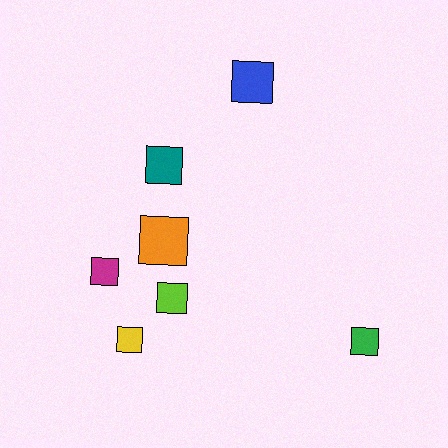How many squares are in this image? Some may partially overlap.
There are 7 squares.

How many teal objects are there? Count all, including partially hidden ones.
There is 1 teal object.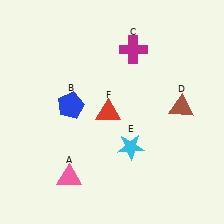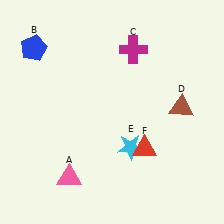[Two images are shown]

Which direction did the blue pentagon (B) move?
The blue pentagon (B) moved up.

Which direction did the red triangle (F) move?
The red triangle (F) moved right.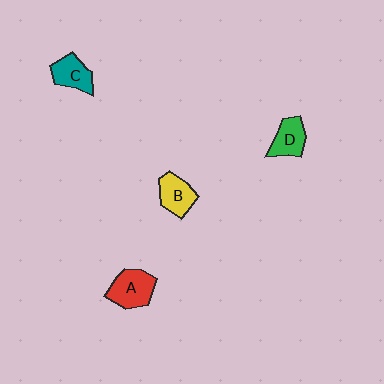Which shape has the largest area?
Shape A (red).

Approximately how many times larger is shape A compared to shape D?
Approximately 1.3 times.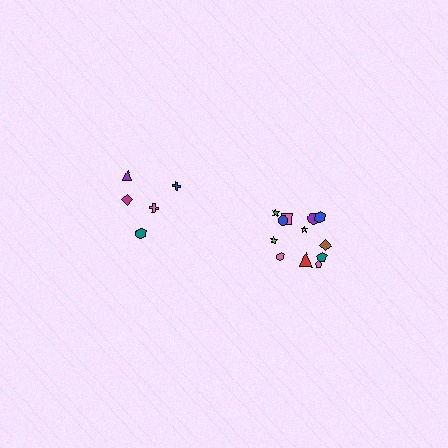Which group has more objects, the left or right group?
The right group.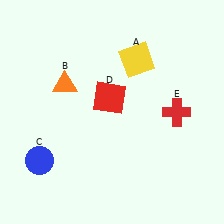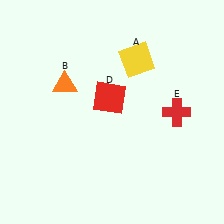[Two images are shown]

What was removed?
The blue circle (C) was removed in Image 2.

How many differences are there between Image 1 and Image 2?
There is 1 difference between the two images.